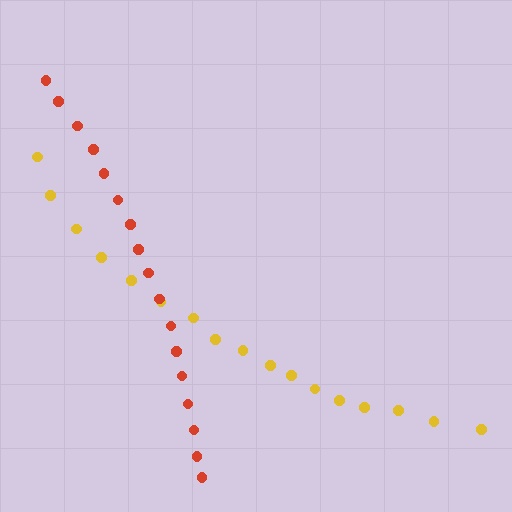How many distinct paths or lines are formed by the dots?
There are 2 distinct paths.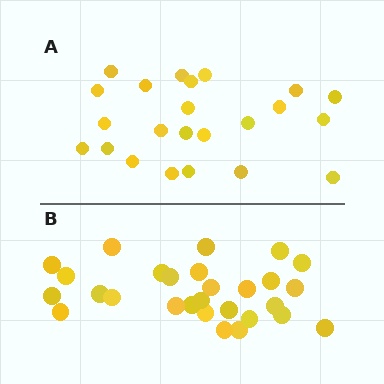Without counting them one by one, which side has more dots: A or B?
Region B (the bottom region) has more dots.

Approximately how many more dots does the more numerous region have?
Region B has about 5 more dots than region A.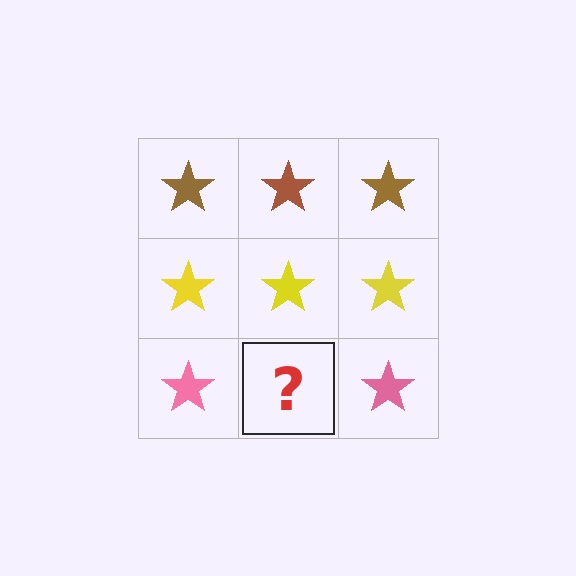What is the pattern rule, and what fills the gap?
The rule is that each row has a consistent color. The gap should be filled with a pink star.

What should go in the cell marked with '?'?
The missing cell should contain a pink star.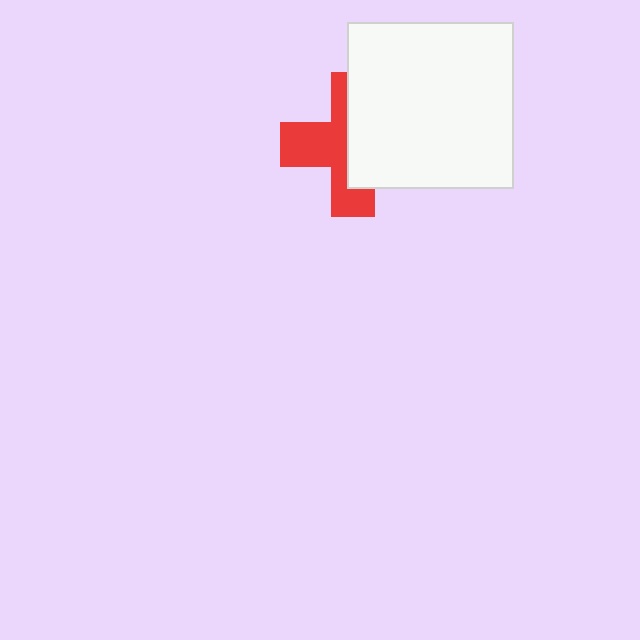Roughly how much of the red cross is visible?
About half of it is visible (roughly 50%).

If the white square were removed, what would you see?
You would see the complete red cross.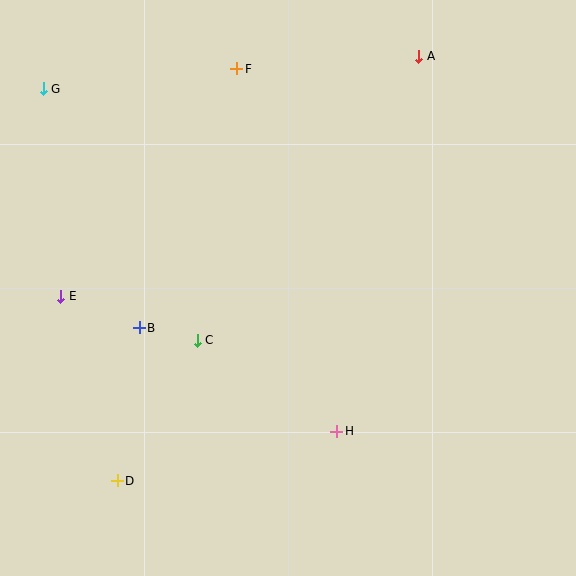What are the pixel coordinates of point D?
Point D is at (117, 481).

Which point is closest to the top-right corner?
Point A is closest to the top-right corner.